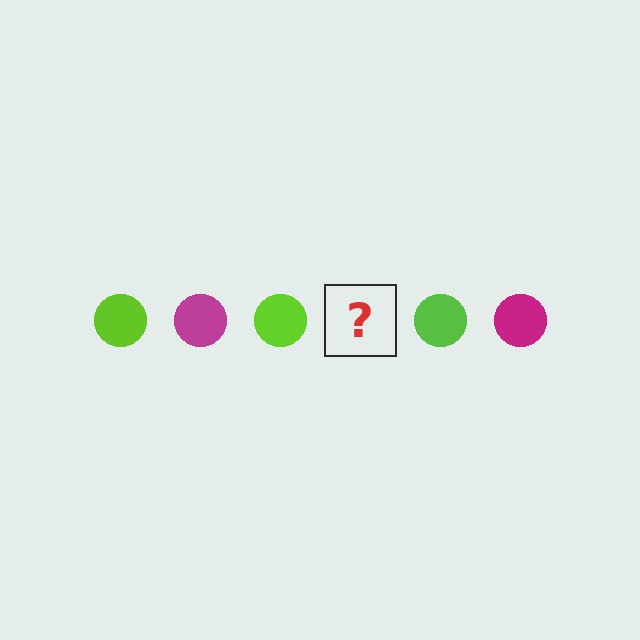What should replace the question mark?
The question mark should be replaced with a magenta circle.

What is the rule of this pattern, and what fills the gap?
The rule is that the pattern cycles through lime, magenta circles. The gap should be filled with a magenta circle.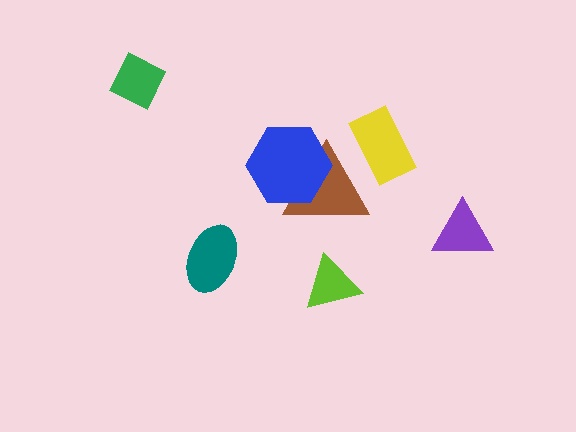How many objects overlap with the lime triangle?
0 objects overlap with the lime triangle.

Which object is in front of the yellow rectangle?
The brown triangle is in front of the yellow rectangle.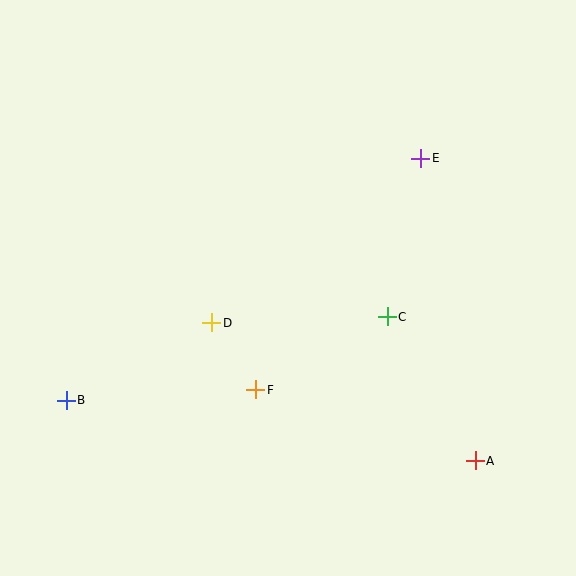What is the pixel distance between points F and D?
The distance between F and D is 80 pixels.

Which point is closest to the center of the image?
Point D at (212, 323) is closest to the center.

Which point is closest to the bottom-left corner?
Point B is closest to the bottom-left corner.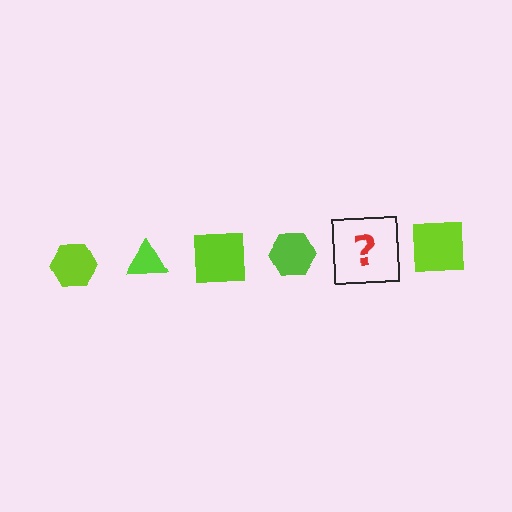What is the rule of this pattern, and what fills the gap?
The rule is that the pattern cycles through hexagon, triangle, square shapes in lime. The gap should be filled with a lime triangle.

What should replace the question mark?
The question mark should be replaced with a lime triangle.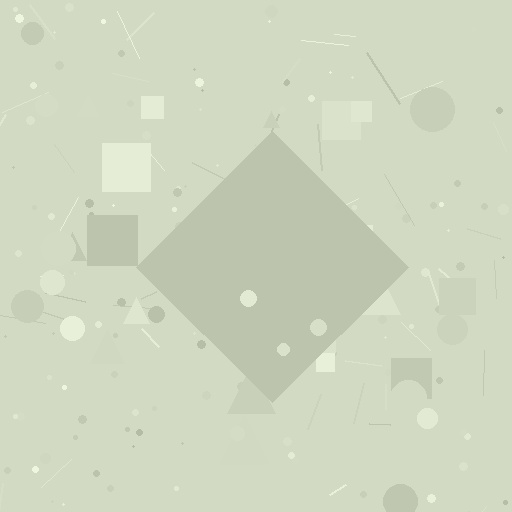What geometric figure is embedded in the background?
A diamond is embedded in the background.